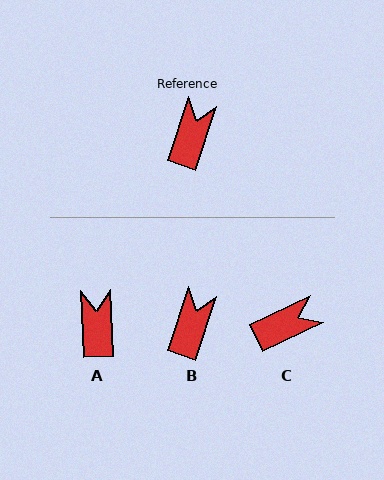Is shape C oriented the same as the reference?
No, it is off by about 47 degrees.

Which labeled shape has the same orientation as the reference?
B.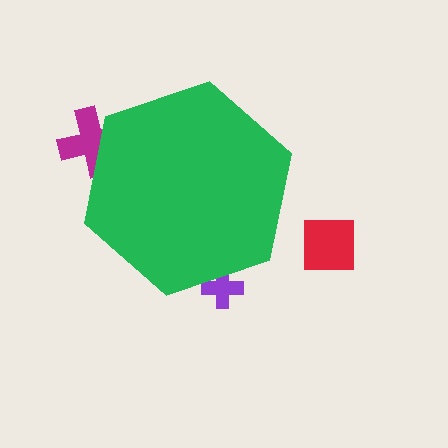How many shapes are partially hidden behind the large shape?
2 shapes are partially hidden.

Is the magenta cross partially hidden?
Yes, the magenta cross is partially hidden behind the green hexagon.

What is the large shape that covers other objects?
A green hexagon.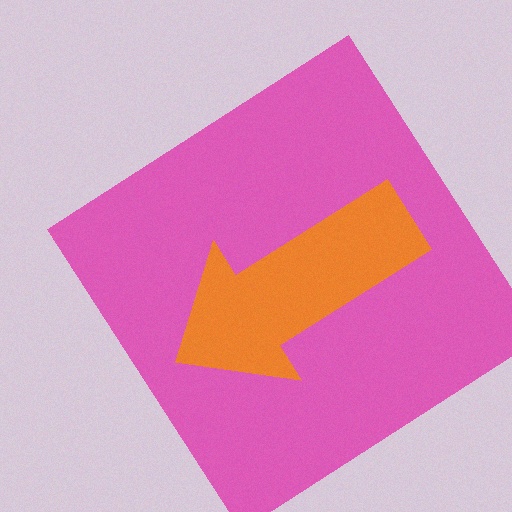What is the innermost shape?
The orange arrow.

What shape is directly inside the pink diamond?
The orange arrow.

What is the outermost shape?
The pink diamond.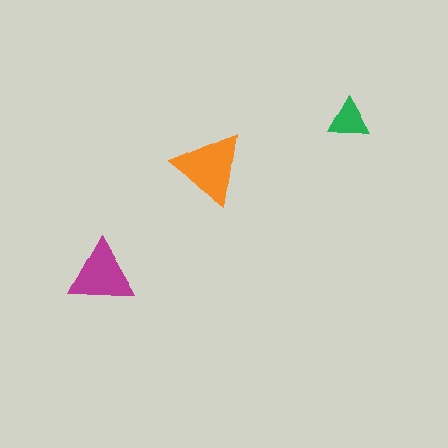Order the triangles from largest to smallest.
the orange one, the magenta one, the green one.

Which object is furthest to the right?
The green triangle is rightmost.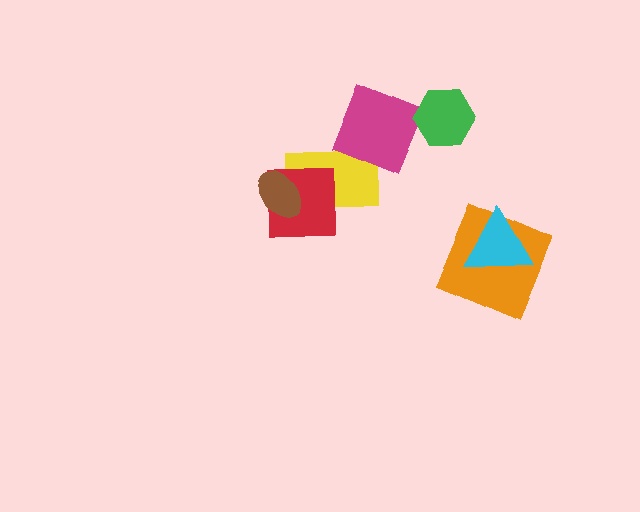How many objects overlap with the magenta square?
1 object overlaps with the magenta square.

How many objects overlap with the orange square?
1 object overlaps with the orange square.